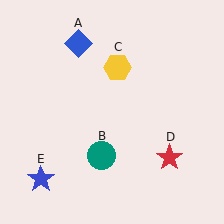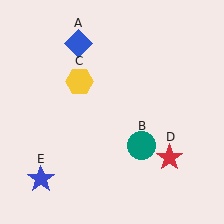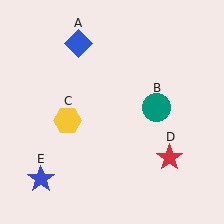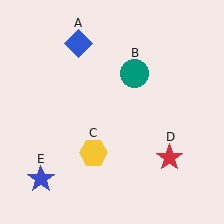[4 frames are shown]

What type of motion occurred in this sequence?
The teal circle (object B), yellow hexagon (object C) rotated counterclockwise around the center of the scene.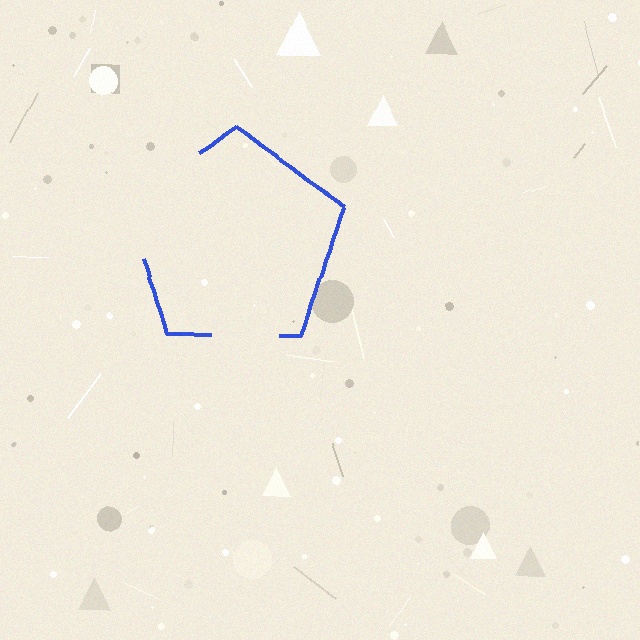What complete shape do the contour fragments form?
The contour fragments form a pentagon.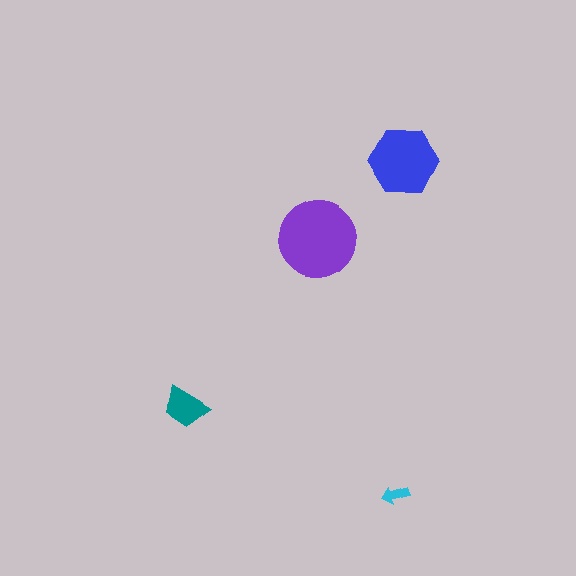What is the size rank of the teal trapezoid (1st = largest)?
3rd.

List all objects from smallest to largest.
The cyan arrow, the teal trapezoid, the blue hexagon, the purple circle.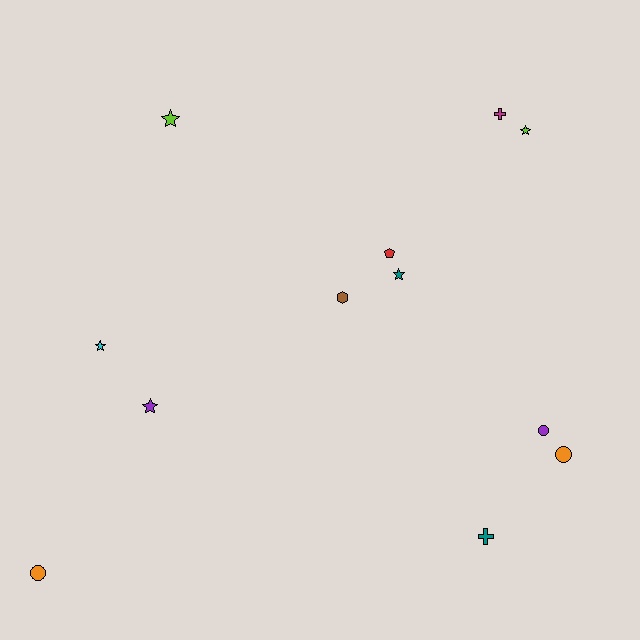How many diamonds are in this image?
There are no diamonds.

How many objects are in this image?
There are 12 objects.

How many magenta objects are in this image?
There is 1 magenta object.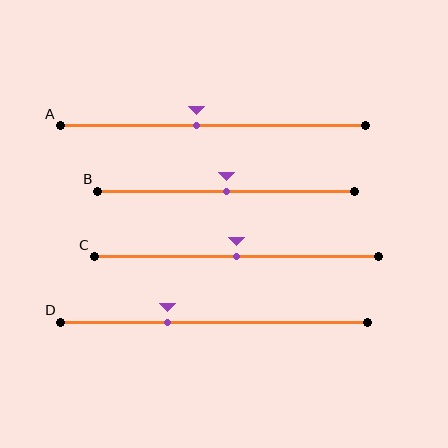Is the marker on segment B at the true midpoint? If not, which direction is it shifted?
Yes, the marker on segment B is at the true midpoint.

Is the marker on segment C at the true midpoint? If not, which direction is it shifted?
Yes, the marker on segment C is at the true midpoint.